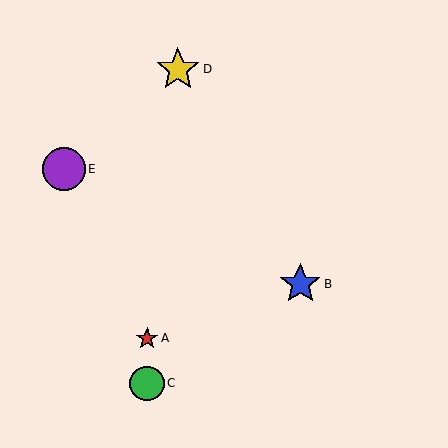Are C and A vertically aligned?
Yes, both are at x≈147.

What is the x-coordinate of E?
Object E is at x≈64.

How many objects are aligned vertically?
2 objects (A, C) are aligned vertically.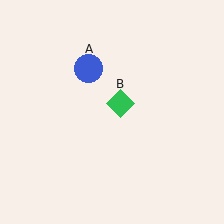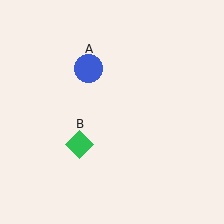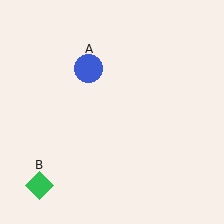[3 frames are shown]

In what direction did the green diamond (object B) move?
The green diamond (object B) moved down and to the left.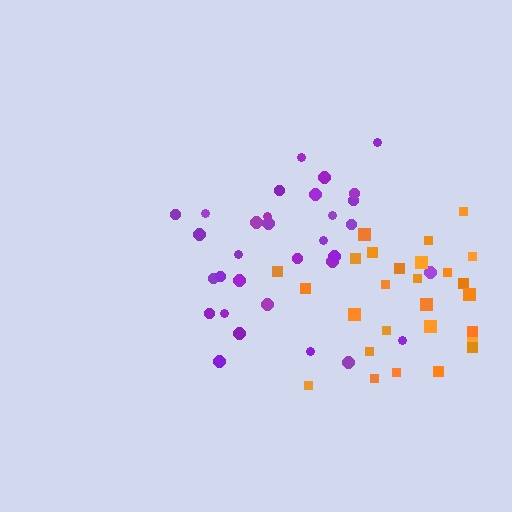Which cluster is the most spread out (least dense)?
Purple.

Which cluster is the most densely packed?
Orange.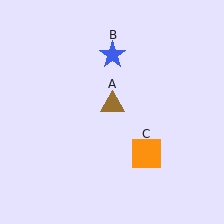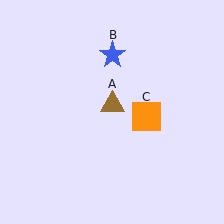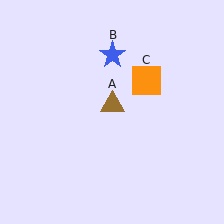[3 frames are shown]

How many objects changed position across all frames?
1 object changed position: orange square (object C).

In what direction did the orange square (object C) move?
The orange square (object C) moved up.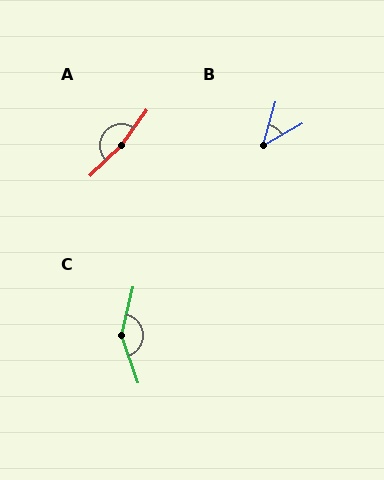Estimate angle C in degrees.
Approximately 147 degrees.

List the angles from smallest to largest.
B (44°), C (147°), A (170°).